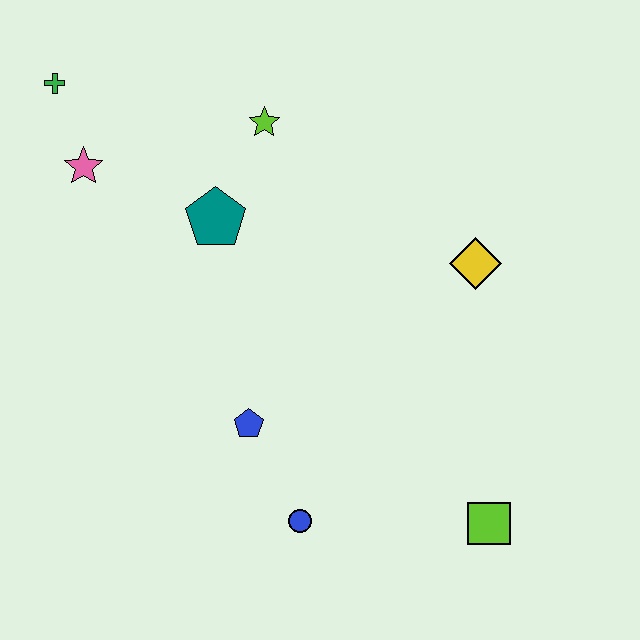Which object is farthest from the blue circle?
The green cross is farthest from the blue circle.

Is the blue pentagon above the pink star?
No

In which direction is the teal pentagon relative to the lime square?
The teal pentagon is above the lime square.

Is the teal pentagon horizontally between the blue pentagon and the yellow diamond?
No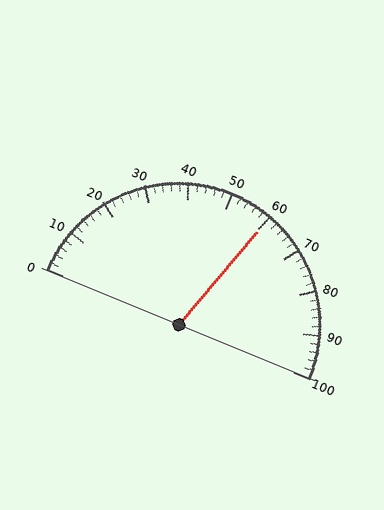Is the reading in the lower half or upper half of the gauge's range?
The reading is in the upper half of the range (0 to 100).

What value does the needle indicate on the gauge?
The needle indicates approximately 60.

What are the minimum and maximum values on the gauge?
The gauge ranges from 0 to 100.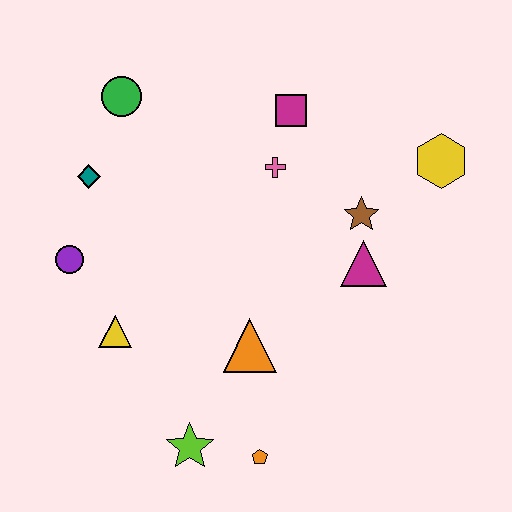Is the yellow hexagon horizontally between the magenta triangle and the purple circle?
No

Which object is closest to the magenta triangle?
The brown star is closest to the magenta triangle.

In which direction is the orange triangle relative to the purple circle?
The orange triangle is to the right of the purple circle.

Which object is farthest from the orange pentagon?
The green circle is farthest from the orange pentagon.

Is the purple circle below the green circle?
Yes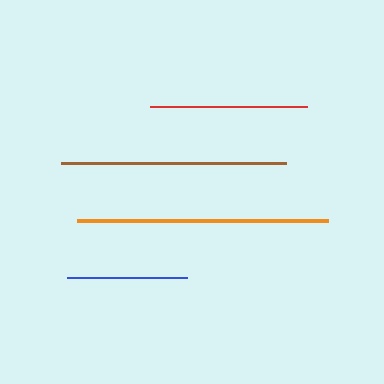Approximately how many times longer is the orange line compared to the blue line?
The orange line is approximately 2.1 times the length of the blue line.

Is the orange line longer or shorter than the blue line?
The orange line is longer than the blue line.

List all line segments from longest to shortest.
From longest to shortest: orange, brown, red, blue.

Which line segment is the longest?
The orange line is the longest at approximately 251 pixels.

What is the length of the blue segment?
The blue segment is approximately 119 pixels long.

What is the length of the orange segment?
The orange segment is approximately 251 pixels long.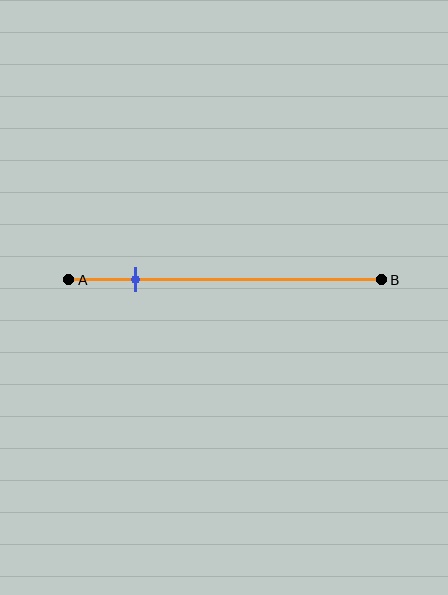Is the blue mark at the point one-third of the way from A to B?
No, the mark is at about 20% from A, not at the 33% one-third point.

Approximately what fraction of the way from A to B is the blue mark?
The blue mark is approximately 20% of the way from A to B.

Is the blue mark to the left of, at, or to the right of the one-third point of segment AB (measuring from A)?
The blue mark is to the left of the one-third point of segment AB.